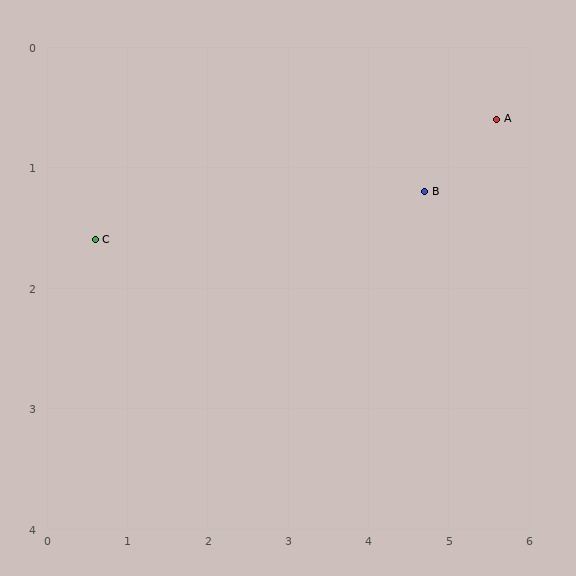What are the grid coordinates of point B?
Point B is at approximately (4.7, 1.2).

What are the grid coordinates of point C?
Point C is at approximately (0.6, 1.6).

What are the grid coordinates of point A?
Point A is at approximately (5.6, 0.6).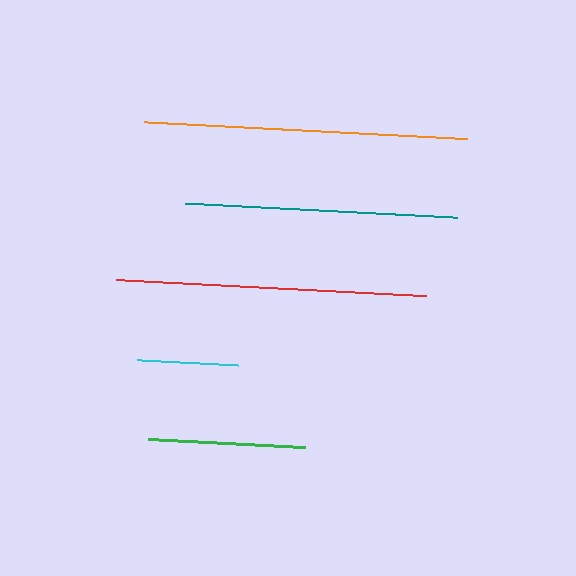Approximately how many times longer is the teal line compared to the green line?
The teal line is approximately 1.7 times the length of the green line.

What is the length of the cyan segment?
The cyan segment is approximately 101 pixels long.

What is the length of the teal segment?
The teal segment is approximately 272 pixels long.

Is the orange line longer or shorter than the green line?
The orange line is longer than the green line.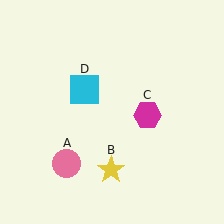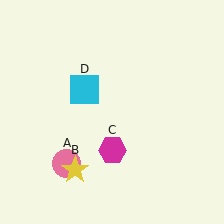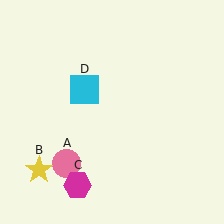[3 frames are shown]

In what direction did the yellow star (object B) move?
The yellow star (object B) moved left.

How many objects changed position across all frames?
2 objects changed position: yellow star (object B), magenta hexagon (object C).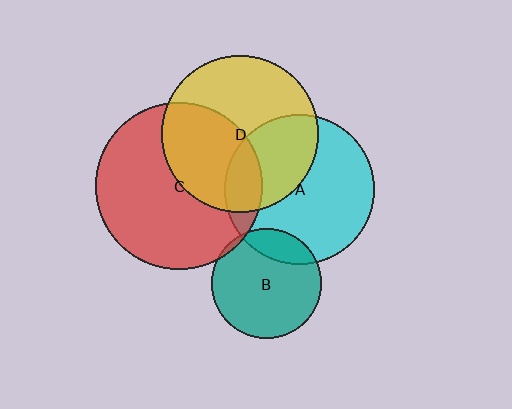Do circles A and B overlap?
Yes.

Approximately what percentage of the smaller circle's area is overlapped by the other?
Approximately 15%.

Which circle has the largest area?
Circle C (red).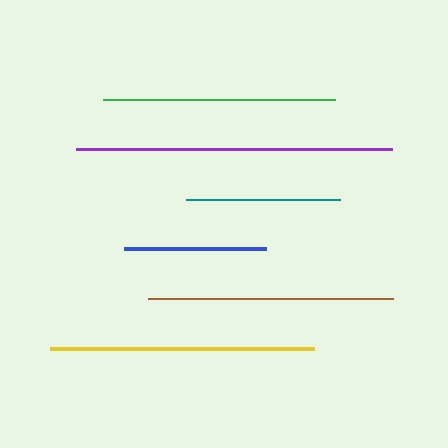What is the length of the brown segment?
The brown segment is approximately 246 pixels long.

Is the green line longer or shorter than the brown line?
The brown line is longer than the green line.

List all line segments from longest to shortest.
From longest to shortest: purple, yellow, brown, green, teal, blue.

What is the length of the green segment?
The green segment is approximately 232 pixels long.